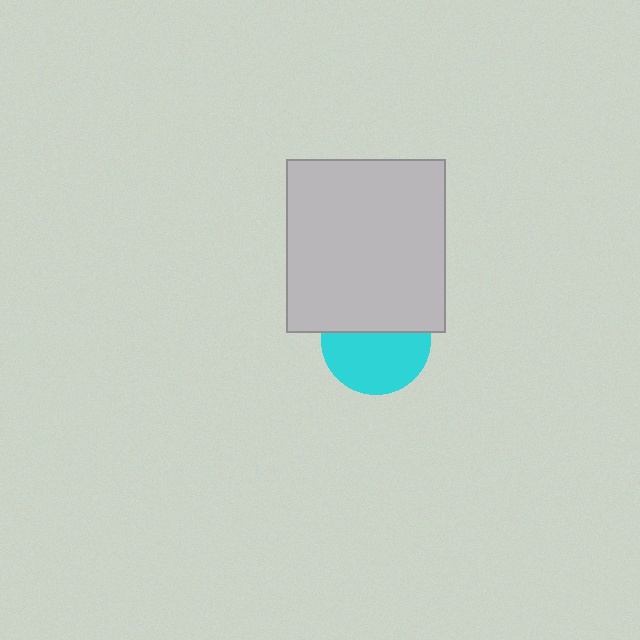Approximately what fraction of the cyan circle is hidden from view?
Roughly 42% of the cyan circle is hidden behind the light gray rectangle.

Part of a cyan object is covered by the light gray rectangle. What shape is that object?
It is a circle.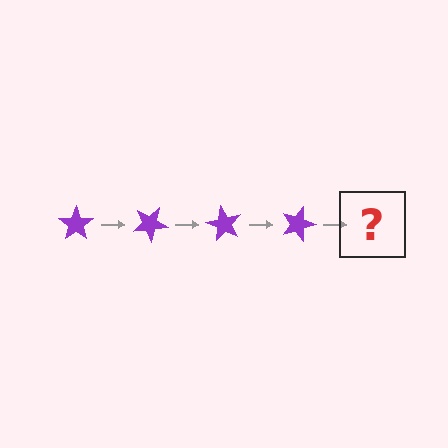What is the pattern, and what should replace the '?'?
The pattern is that the star rotates 30 degrees each step. The '?' should be a purple star rotated 120 degrees.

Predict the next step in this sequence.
The next step is a purple star rotated 120 degrees.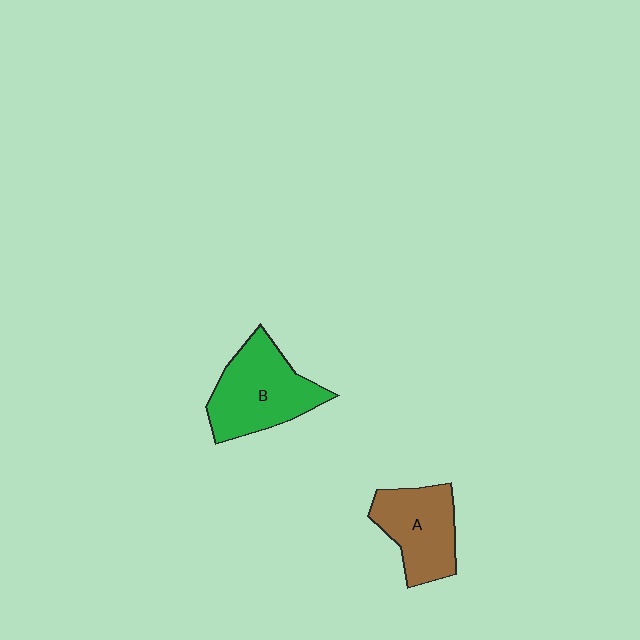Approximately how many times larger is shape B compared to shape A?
Approximately 1.2 times.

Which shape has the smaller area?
Shape A (brown).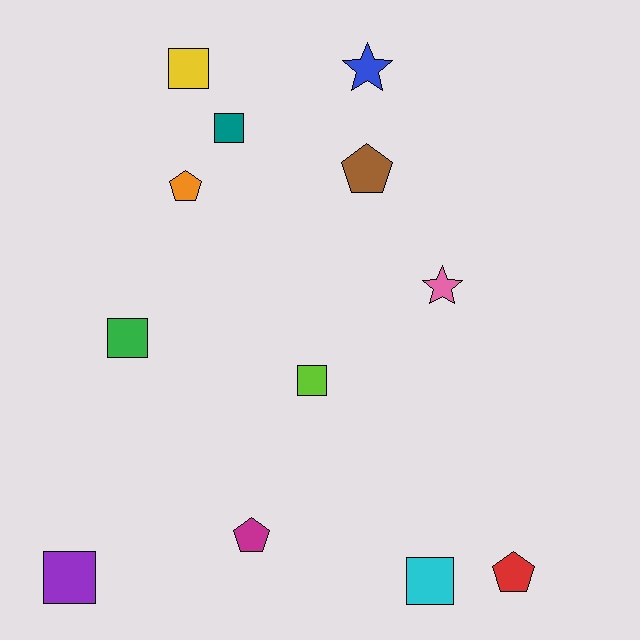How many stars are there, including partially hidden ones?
There are 2 stars.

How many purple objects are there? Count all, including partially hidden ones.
There is 1 purple object.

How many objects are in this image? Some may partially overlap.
There are 12 objects.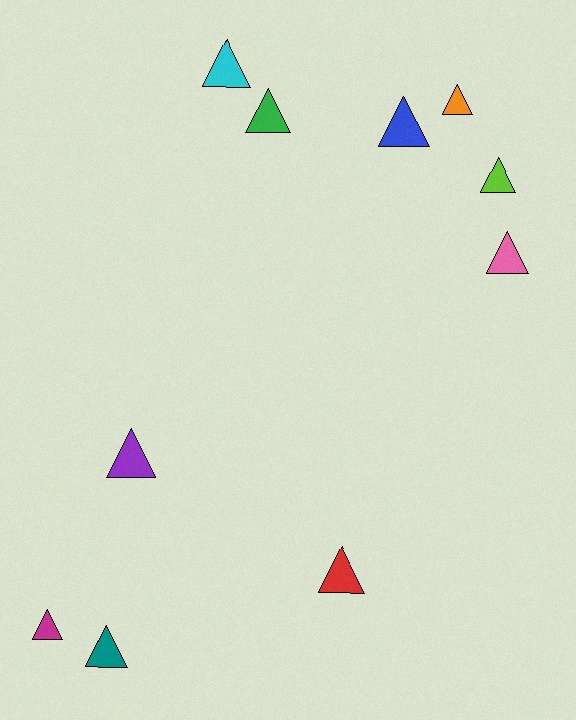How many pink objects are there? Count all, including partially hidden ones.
There is 1 pink object.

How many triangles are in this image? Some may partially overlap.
There are 10 triangles.